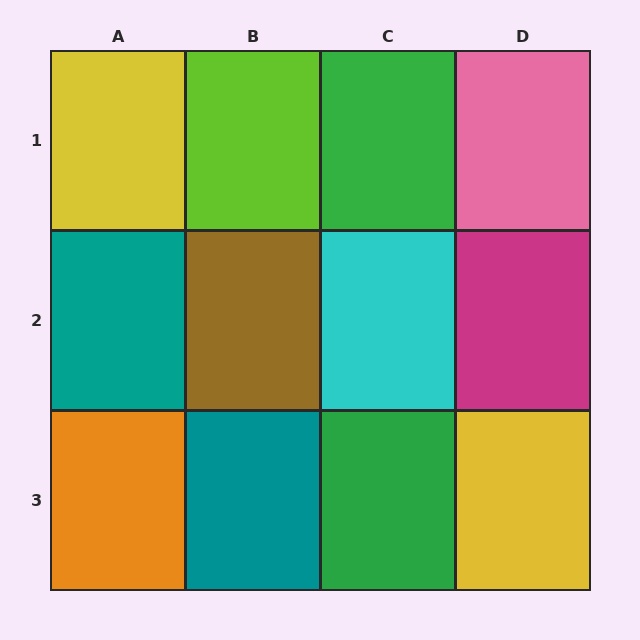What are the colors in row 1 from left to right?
Yellow, lime, green, pink.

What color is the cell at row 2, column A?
Teal.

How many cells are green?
2 cells are green.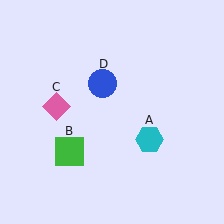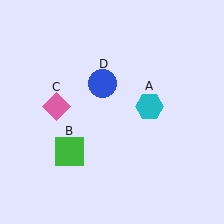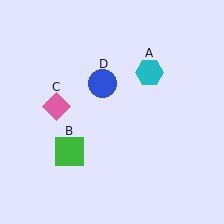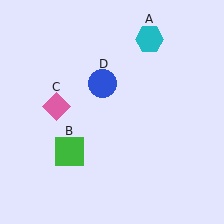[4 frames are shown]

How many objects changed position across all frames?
1 object changed position: cyan hexagon (object A).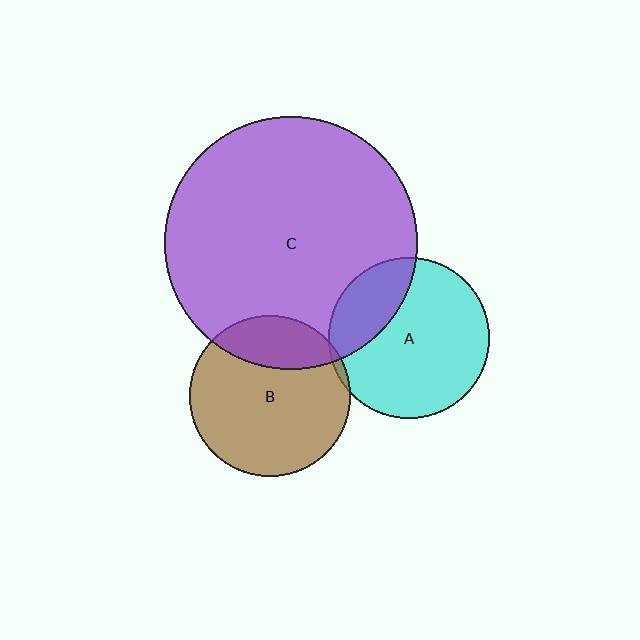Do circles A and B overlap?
Yes.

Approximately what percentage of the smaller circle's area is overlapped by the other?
Approximately 5%.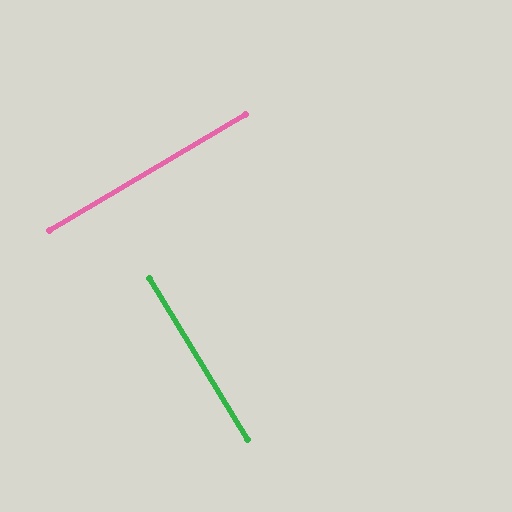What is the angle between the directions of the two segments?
Approximately 90 degrees.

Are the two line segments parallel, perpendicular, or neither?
Perpendicular — they meet at approximately 90°.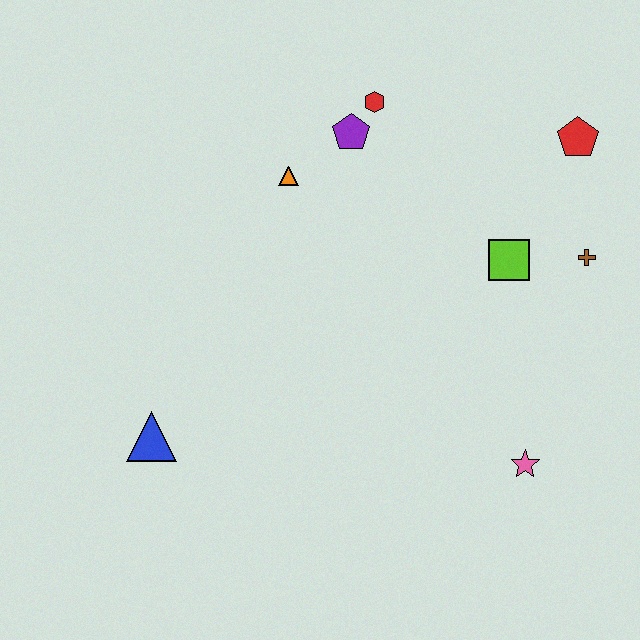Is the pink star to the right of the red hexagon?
Yes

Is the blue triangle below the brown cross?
Yes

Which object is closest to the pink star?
The lime square is closest to the pink star.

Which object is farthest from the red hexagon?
The blue triangle is farthest from the red hexagon.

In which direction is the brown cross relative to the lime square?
The brown cross is to the right of the lime square.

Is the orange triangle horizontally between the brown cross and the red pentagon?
No